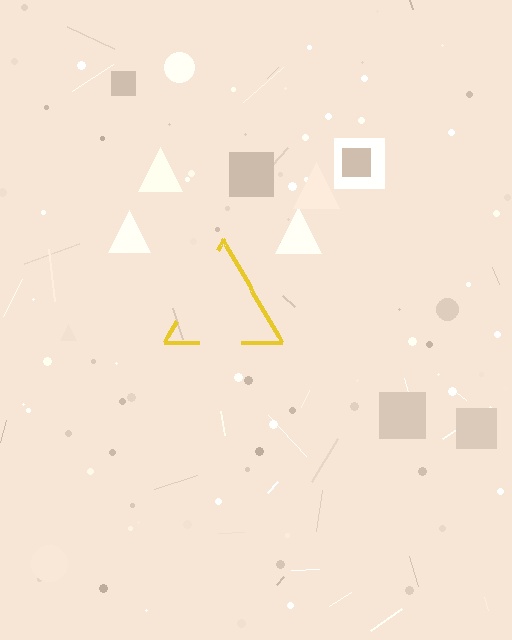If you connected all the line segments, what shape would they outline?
They would outline a triangle.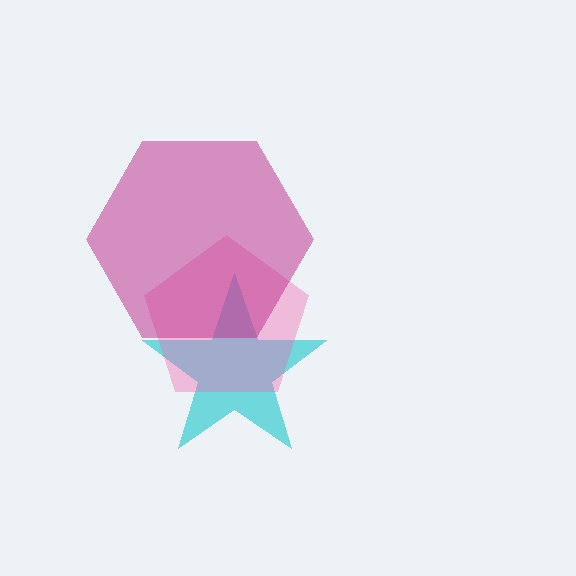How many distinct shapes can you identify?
There are 3 distinct shapes: a cyan star, a pink pentagon, a magenta hexagon.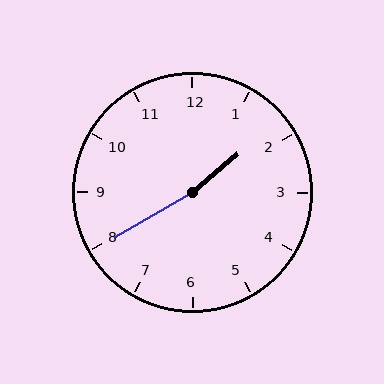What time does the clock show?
1:40.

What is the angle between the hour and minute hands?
Approximately 170 degrees.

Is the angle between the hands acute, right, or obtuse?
It is obtuse.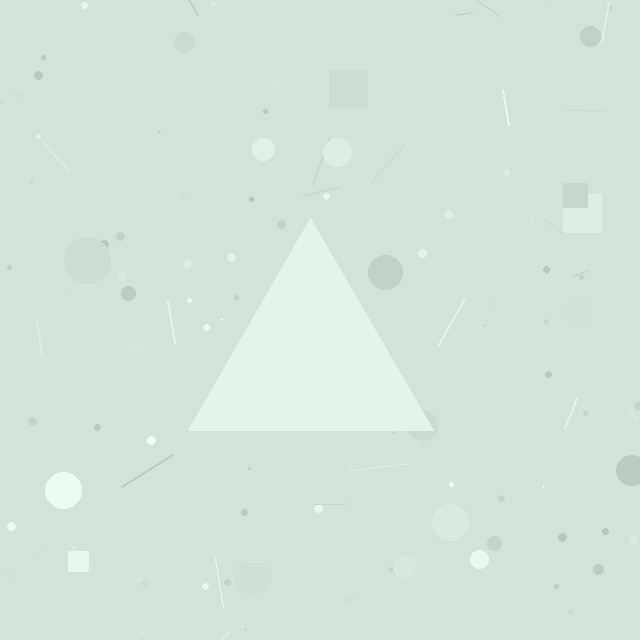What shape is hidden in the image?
A triangle is hidden in the image.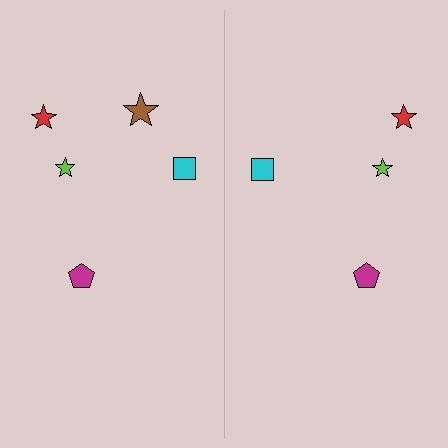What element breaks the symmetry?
A brown star is missing from the right side.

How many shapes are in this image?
There are 9 shapes in this image.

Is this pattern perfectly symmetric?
No, the pattern is not perfectly symmetric. A brown star is missing from the right side.